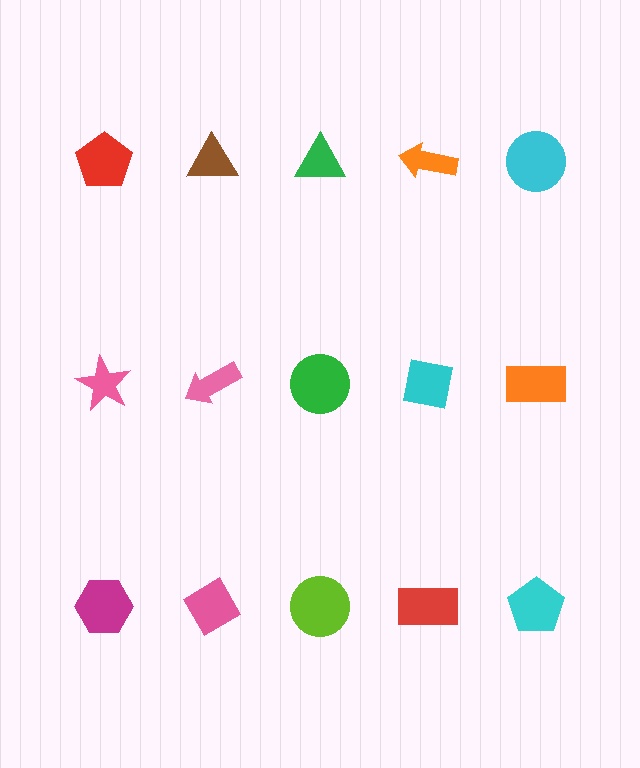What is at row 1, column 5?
A cyan circle.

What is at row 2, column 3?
A green circle.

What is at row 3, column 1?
A magenta hexagon.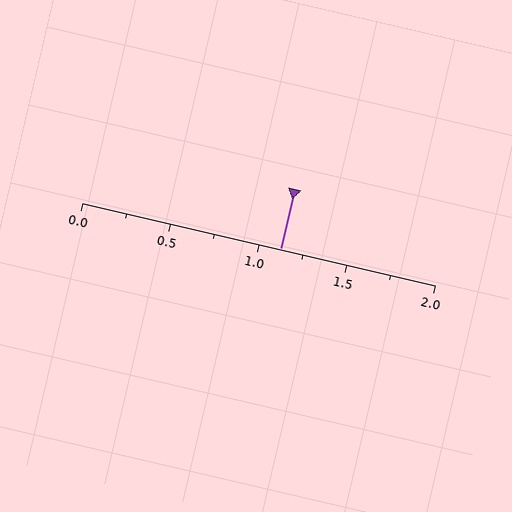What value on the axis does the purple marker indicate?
The marker indicates approximately 1.12.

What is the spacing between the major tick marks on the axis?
The major ticks are spaced 0.5 apart.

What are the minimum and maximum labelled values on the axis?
The axis runs from 0.0 to 2.0.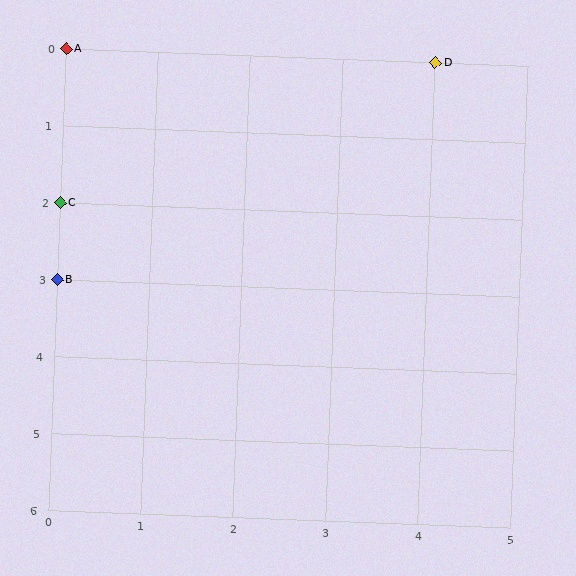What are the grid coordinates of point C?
Point C is at grid coordinates (0, 2).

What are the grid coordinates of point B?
Point B is at grid coordinates (0, 3).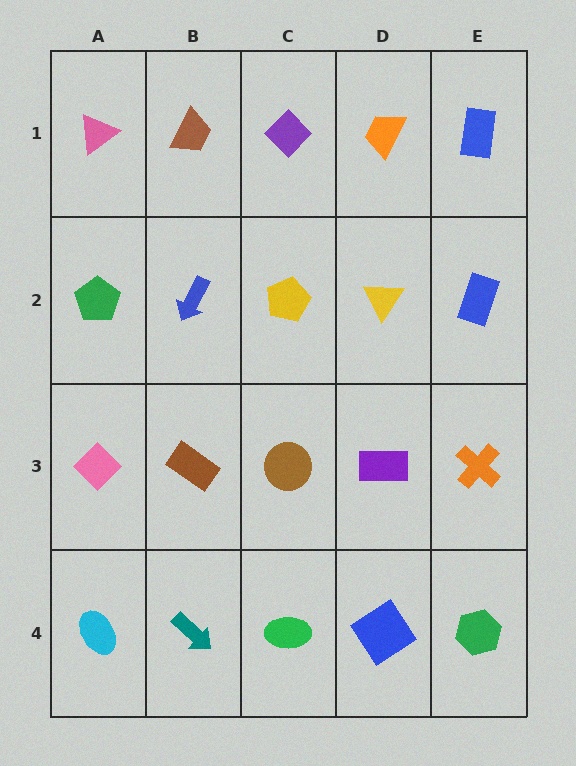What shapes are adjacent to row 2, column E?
A blue rectangle (row 1, column E), an orange cross (row 3, column E), a yellow triangle (row 2, column D).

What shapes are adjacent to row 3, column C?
A yellow pentagon (row 2, column C), a green ellipse (row 4, column C), a brown rectangle (row 3, column B), a purple rectangle (row 3, column D).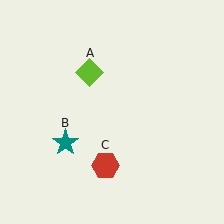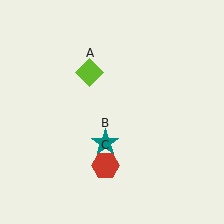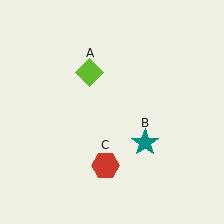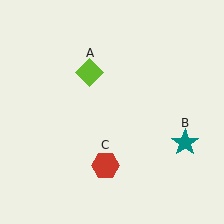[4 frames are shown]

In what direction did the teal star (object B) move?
The teal star (object B) moved right.